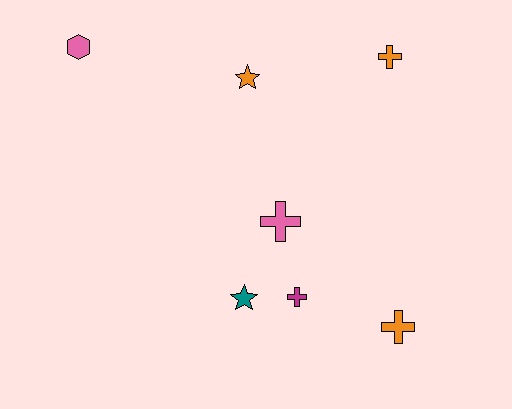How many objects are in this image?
There are 7 objects.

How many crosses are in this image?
There are 4 crosses.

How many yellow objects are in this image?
There are no yellow objects.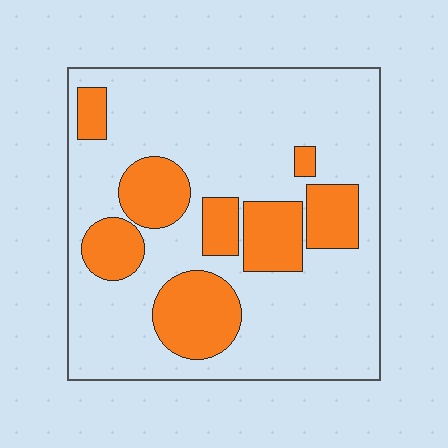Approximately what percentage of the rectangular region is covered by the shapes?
Approximately 25%.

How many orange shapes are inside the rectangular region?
8.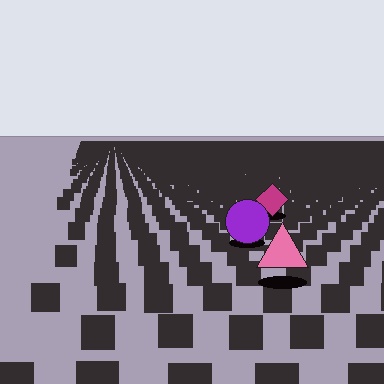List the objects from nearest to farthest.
From nearest to farthest: the pink triangle, the purple circle, the magenta diamond.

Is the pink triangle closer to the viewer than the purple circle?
Yes. The pink triangle is closer — you can tell from the texture gradient: the ground texture is coarser near it.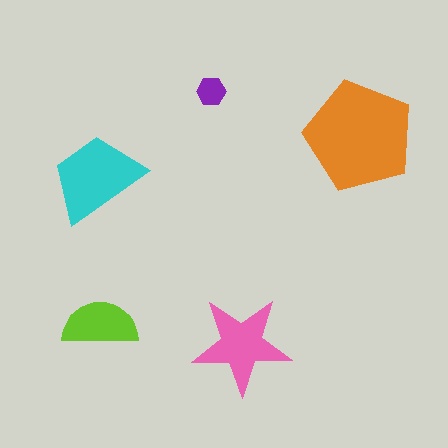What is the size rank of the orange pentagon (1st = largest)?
1st.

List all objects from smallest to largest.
The purple hexagon, the lime semicircle, the pink star, the cyan trapezoid, the orange pentagon.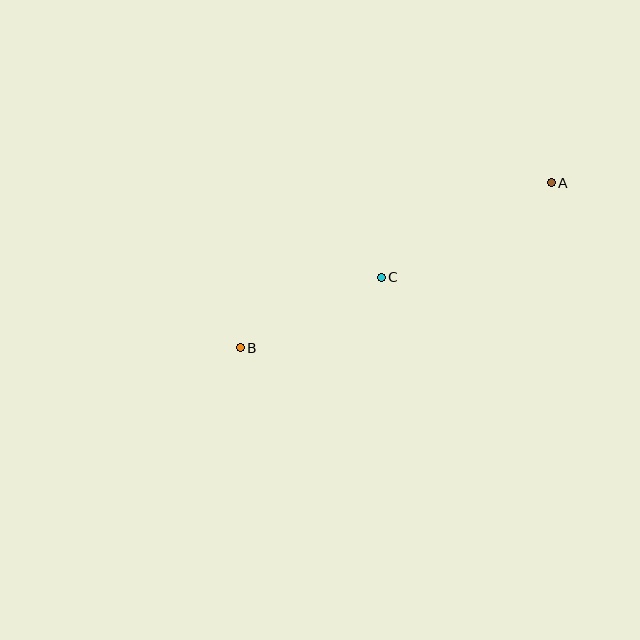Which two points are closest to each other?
Points B and C are closest to each other.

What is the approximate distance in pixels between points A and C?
The distance between A and C is approximately 195 pixels.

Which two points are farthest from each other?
Points A and B are farthest from each other.